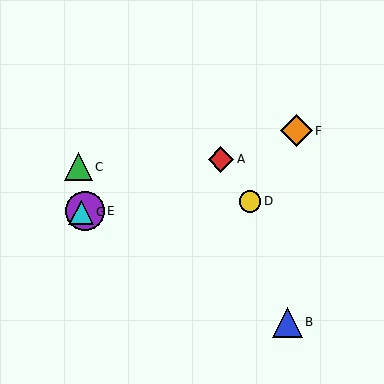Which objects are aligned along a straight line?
Objects A, E, F, G are aligned along a straight line.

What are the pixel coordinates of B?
Object B is at (287, 322).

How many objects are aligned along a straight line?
4 objects (A, E, F, G) are aligned along a straight line.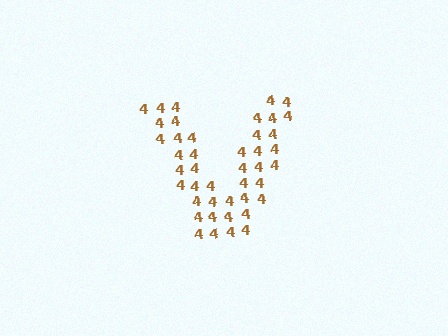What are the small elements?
The small elements are digit 4's.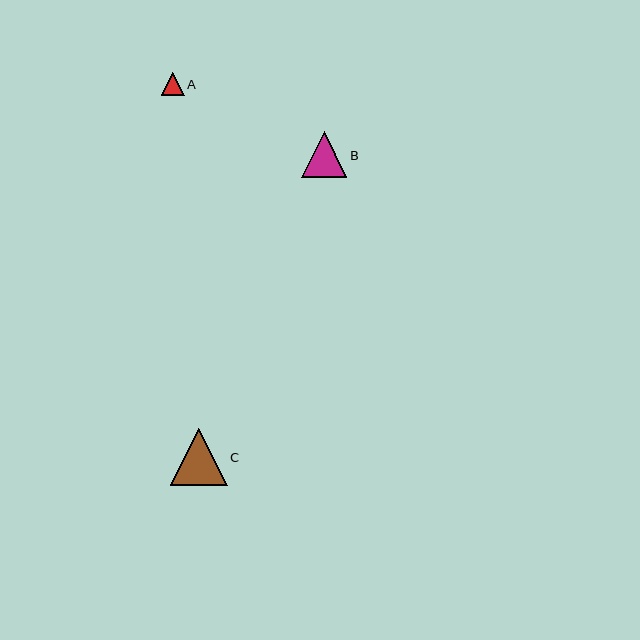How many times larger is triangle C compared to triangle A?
Triangle C is approximately 2.5 times the size of triangle A.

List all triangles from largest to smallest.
From largest to smallest: C, B, A.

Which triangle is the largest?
Triangle C is the largest with a size of approximately 57 pixels.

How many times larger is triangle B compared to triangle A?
Triangle B is approximately 2.0 times the size of triangle A.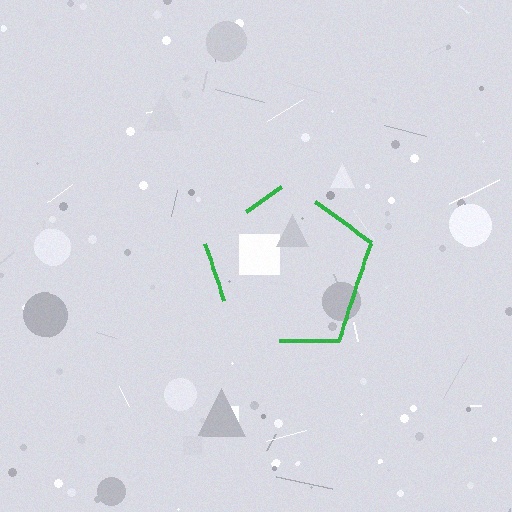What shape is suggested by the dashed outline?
The dashed outline suggests a pentagon.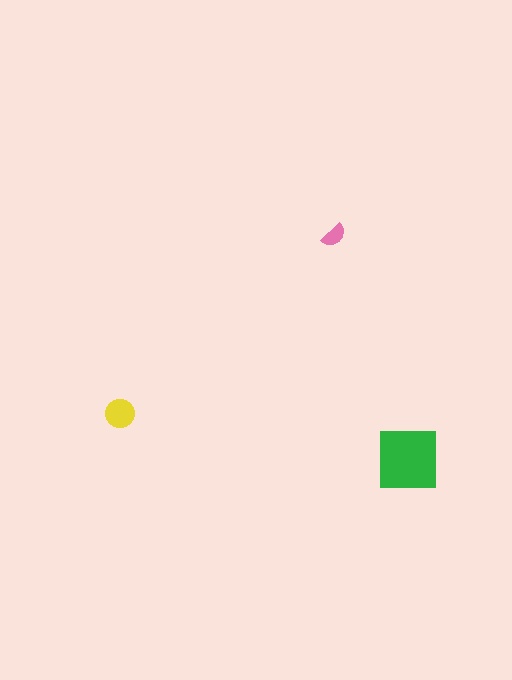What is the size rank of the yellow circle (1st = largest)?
2nd.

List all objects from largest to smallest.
The green square, the yellow circle, the pink semicircle.